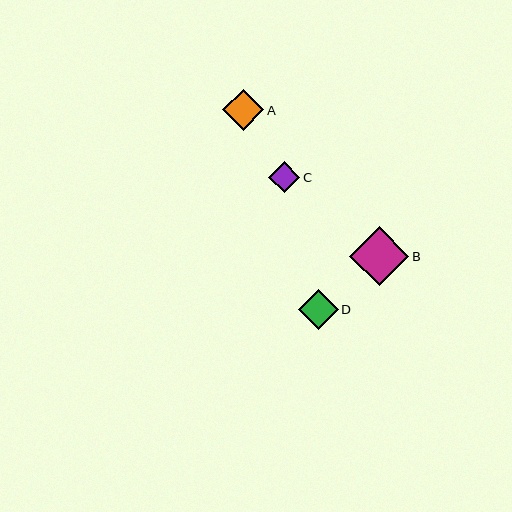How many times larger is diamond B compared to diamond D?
Diamond B is approximately 1.5 times the size of diamond D.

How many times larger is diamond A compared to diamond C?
Diamond A is approximately 1.3 times the size of diamond C.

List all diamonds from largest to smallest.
From largest to smallest: B, A, D, C.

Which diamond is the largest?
Diamond B is the largest with a size of approximately 60 pixels.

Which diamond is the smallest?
Diamond C is the smallest with a size of approximately 31 pixels.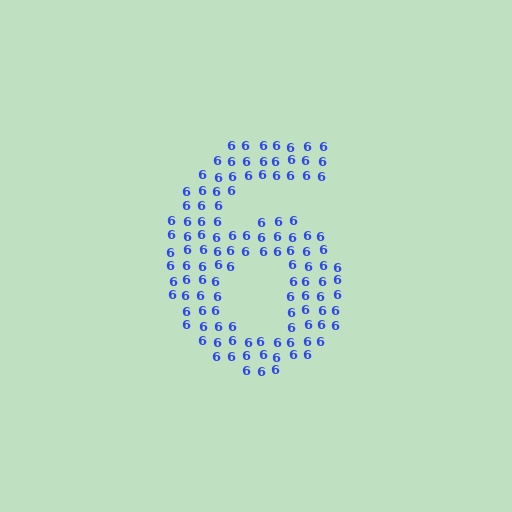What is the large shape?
The large shape is the digit 6.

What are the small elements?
The small elements are digit 6's.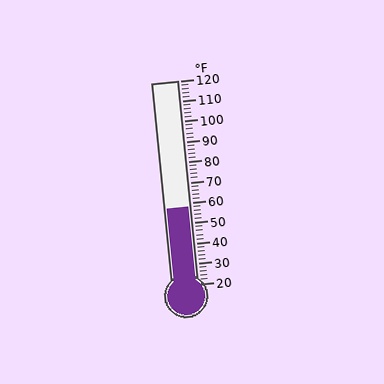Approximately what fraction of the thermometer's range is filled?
The thermometer is filled to approximately 40% of its range.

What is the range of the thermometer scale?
The thermometer scale ranges from 20°F to 120°F.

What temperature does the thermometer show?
The thermometer shows approximately 58°F.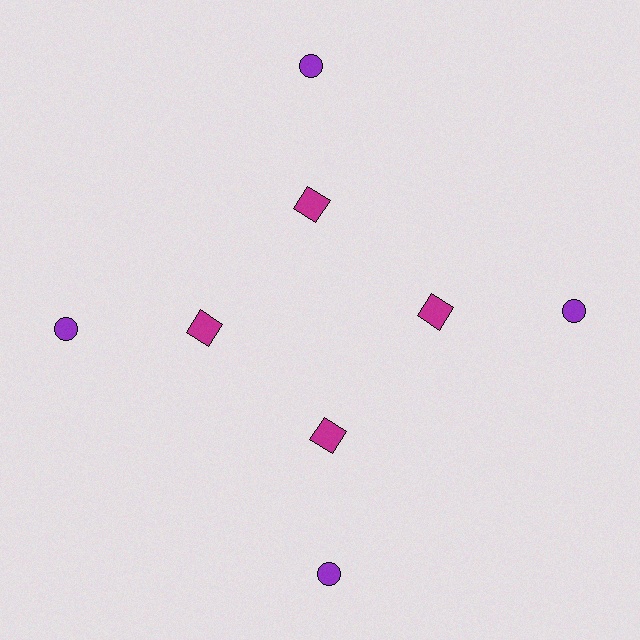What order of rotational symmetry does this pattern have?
This pattern has 4-fold rotational symmetry.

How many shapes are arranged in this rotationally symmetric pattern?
There are 8 shapes, arranged in 4 groups of 2.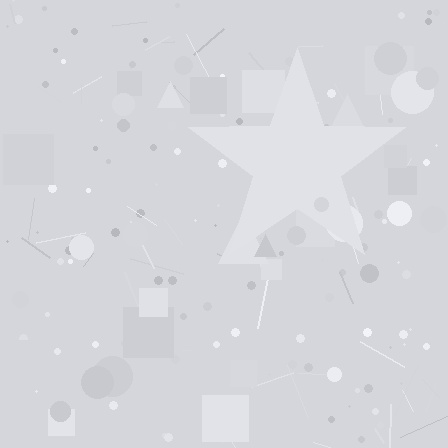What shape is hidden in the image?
A star is hidden in the image.